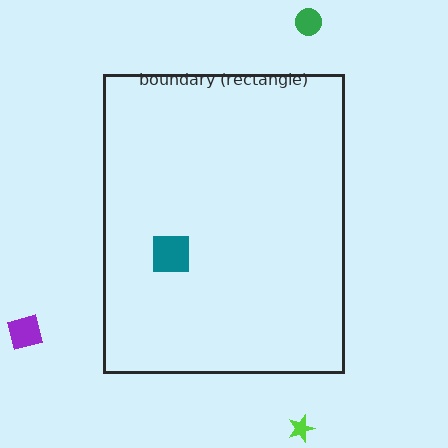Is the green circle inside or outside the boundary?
Outside.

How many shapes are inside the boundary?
1 inside, 3 outside.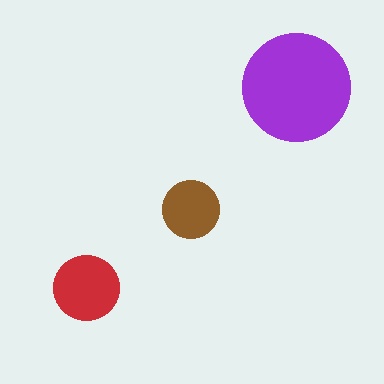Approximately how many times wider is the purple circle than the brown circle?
About 2 times wider.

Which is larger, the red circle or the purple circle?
The purple one.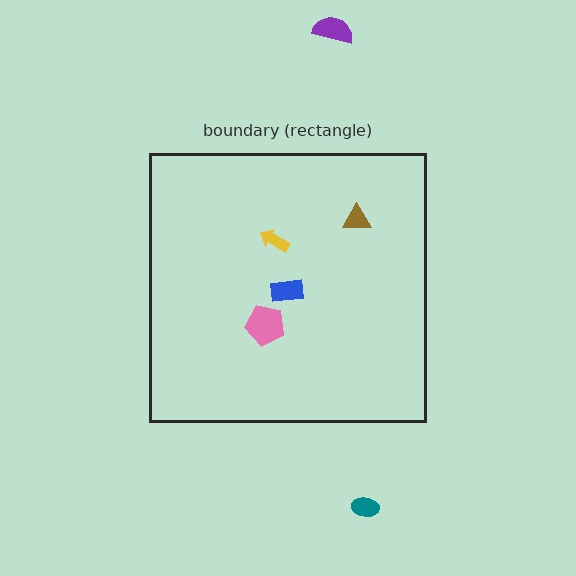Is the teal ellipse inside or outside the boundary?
Outside.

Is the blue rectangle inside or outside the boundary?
Inside.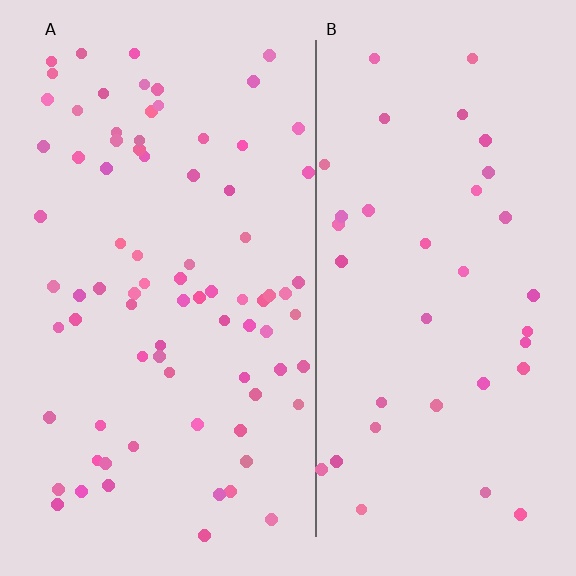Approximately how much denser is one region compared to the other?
Approximately 2.1× — region A over region B.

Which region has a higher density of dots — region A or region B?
A (the left).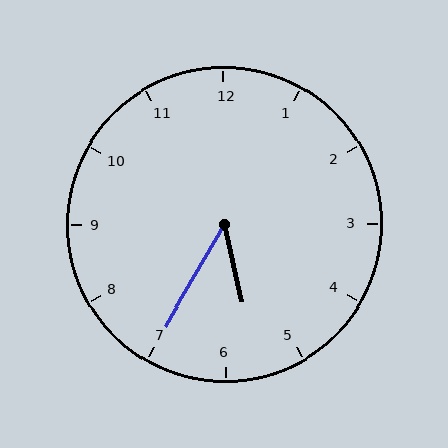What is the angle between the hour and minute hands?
Approximately 42 degrees.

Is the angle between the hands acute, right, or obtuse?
It is acute.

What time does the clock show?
5:35.